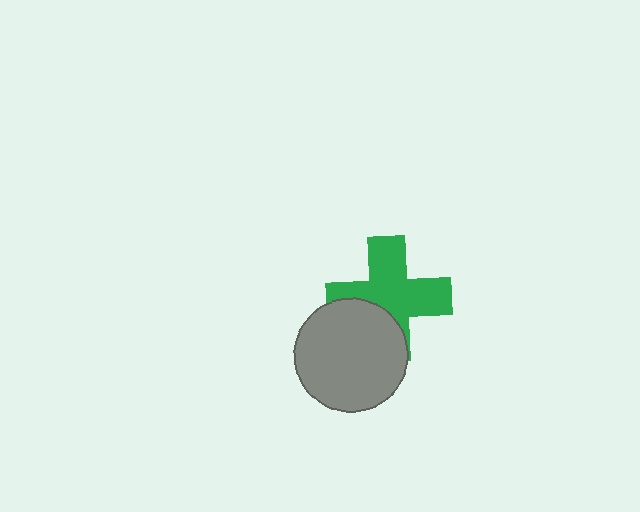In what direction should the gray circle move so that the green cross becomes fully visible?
The gray circle should move toward the lower-left. That is the shortest direction to clear the overlap and leave the green cross fully visible.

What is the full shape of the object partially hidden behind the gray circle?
The partially hidden object is a green cross.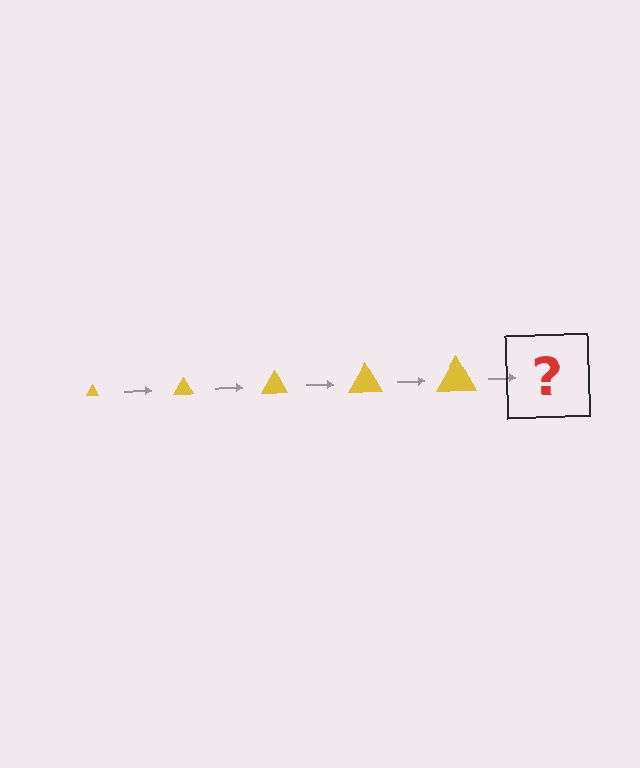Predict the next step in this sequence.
The next step is a yellow triangle, larger than the previous one.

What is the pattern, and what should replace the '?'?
The pattern is that the triangle gets progressively larger each step. The '?' should be a yellow triangle, larger than the previous one.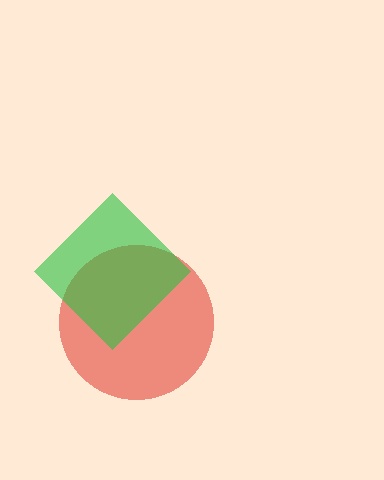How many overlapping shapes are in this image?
There are 2 overlapping shapes in the image.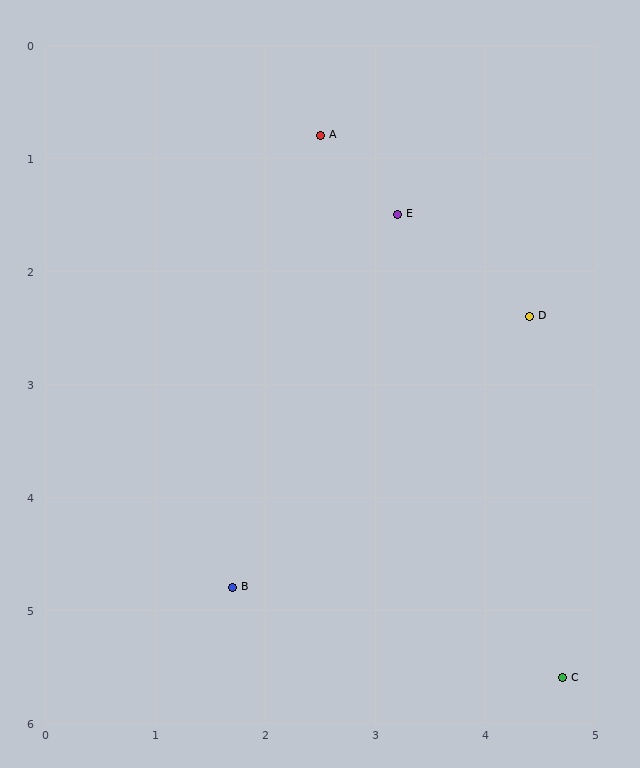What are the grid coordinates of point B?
Point B is at approximately (1.7, 4.8).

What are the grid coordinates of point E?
Point E is at approximately (3.2, 1.5).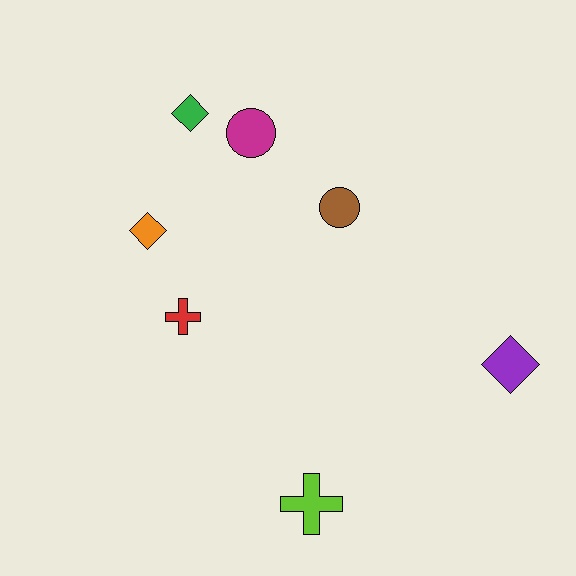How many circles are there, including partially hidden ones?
There are 2 circles.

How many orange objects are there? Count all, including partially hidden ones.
There is 1 orange object.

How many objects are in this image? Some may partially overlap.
There are 7 objects.